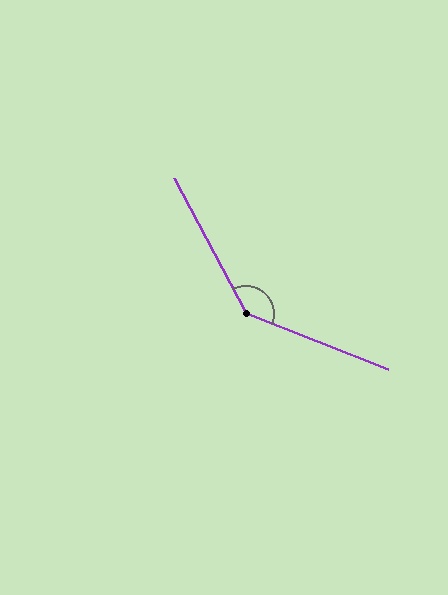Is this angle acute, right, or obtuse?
It is obtuse.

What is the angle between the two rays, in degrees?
Approximately 139 degrees.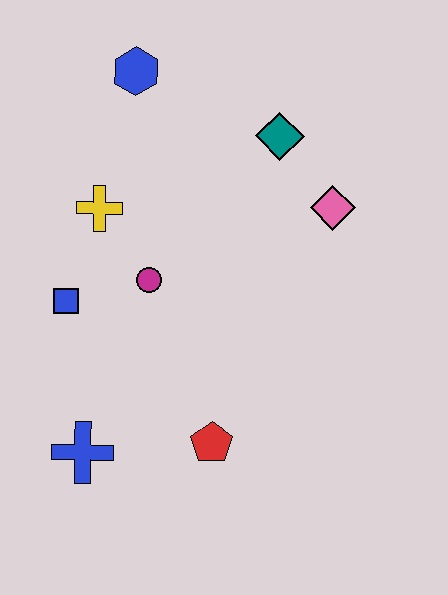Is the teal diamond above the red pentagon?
Yes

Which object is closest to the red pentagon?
The blue cross is closest to the red pentagon.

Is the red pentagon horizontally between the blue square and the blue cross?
No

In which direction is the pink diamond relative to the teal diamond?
The pink diamond is below the teal diamond.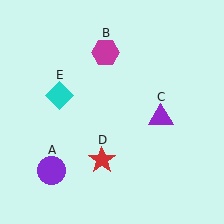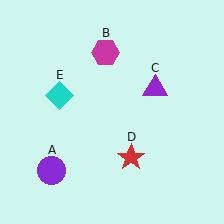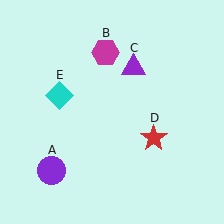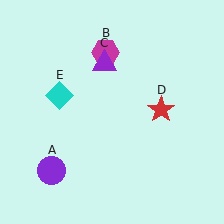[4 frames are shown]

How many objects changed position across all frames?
2 objects changed position: purple triangle (object C), red star (object D).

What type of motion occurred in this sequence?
The purple triangle (object C), red star (object D) rotated counterclockwise around the center of the scene.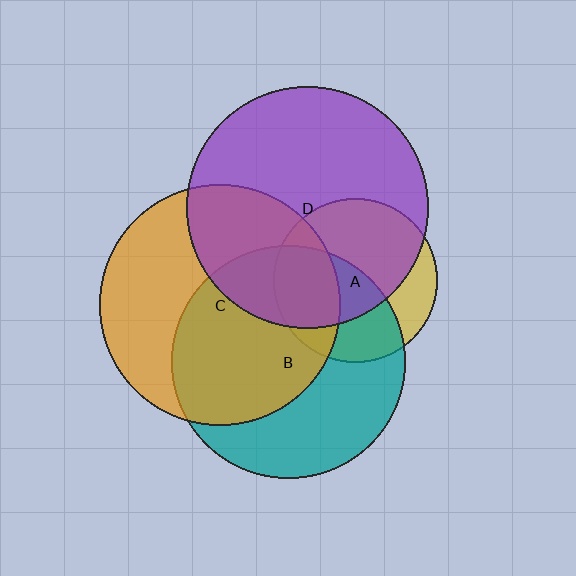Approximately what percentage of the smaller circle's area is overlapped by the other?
Approximately 70%.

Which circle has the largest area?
Circle D (purple).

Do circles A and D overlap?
Yes.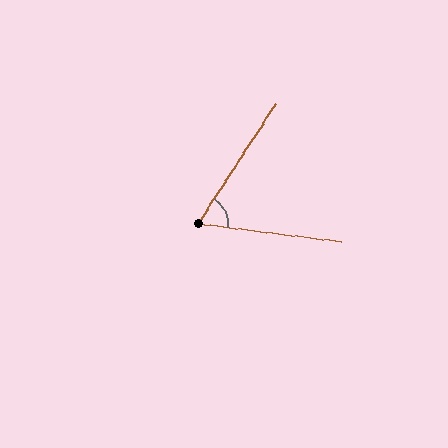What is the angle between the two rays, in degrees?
Approximately 64 degrees.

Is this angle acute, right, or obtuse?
It is acute.